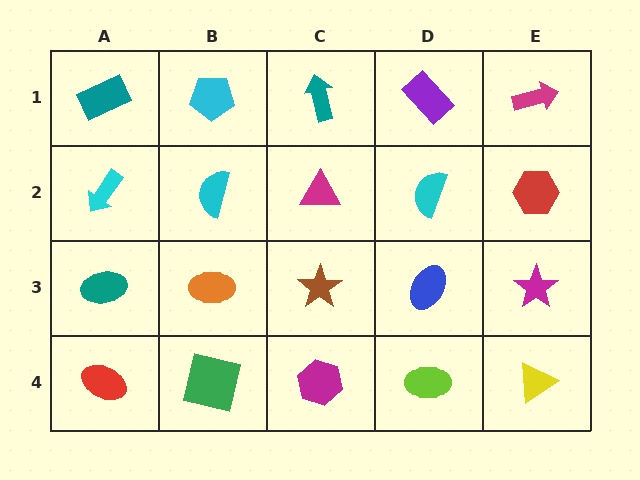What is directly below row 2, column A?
A teal ellipse.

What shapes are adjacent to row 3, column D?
A cyan semicircle (row 2, column D), a lime ellipse (row 4, column D), a brown star (row 3, column C), a magenta star (row 3, column E).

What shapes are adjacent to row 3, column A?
A cyan arrow (row 2, column A), a red ellipse (row 4, column A), an orange ellipse (row 3, column B).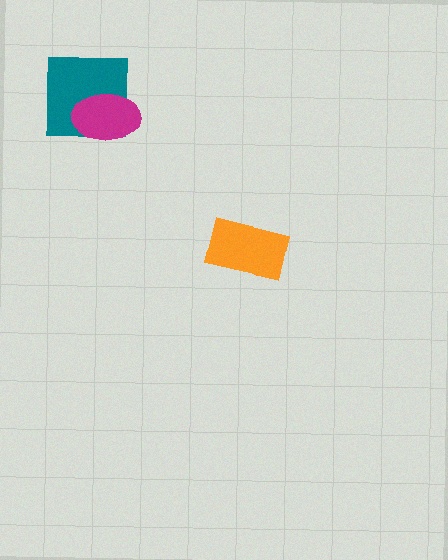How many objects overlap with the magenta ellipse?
1 object overlaps with the magenta ellipse.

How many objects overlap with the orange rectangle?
0 objects overlap with the orange rectangle.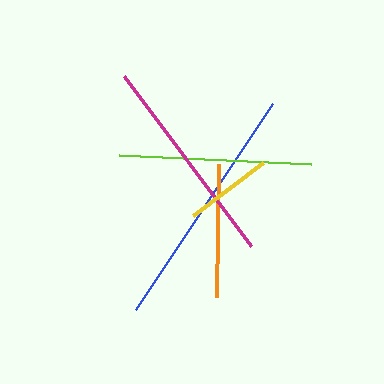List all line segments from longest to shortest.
From longest to shortest: blue, magenta, lime, orange, yellow.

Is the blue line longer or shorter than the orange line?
The blue line is longer than the orange line.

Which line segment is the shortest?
The yellow line is the shortest at approximately 88 pixels.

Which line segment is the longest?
The blue line is the longest at approximately 247 pixels.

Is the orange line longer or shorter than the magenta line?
The magenta line is longer than the orange line.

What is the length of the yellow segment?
The yellow segment is approximately 88 pixels long.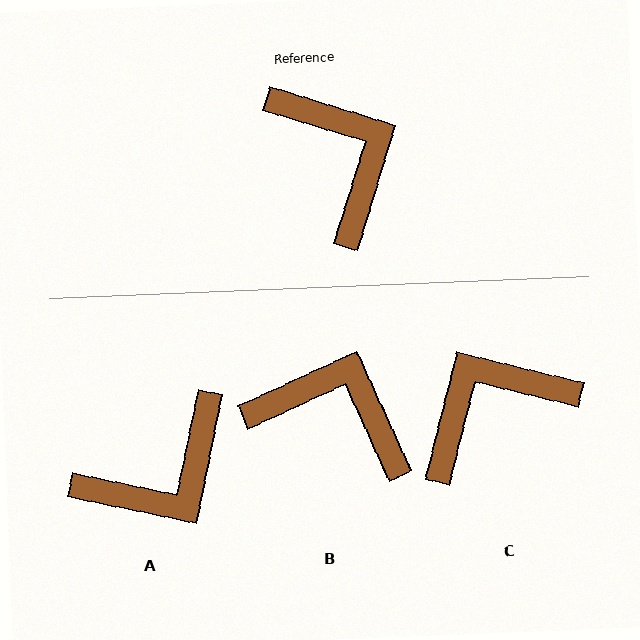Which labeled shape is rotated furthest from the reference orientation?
C, about 93 degrees away.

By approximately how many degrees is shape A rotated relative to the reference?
Approximately 84 degrees clockwise.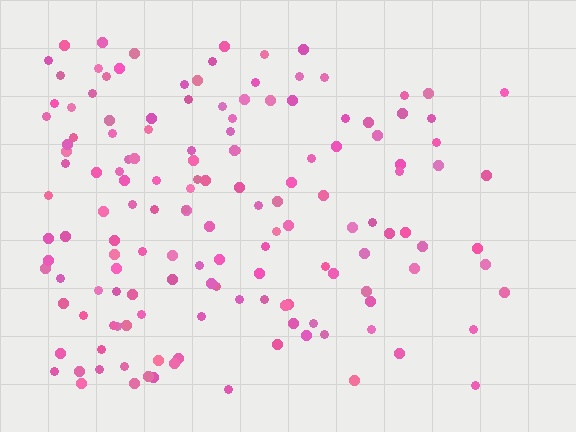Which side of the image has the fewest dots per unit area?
The right.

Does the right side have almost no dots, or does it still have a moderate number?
Still a moderate number, just noticeably fewer than the left.